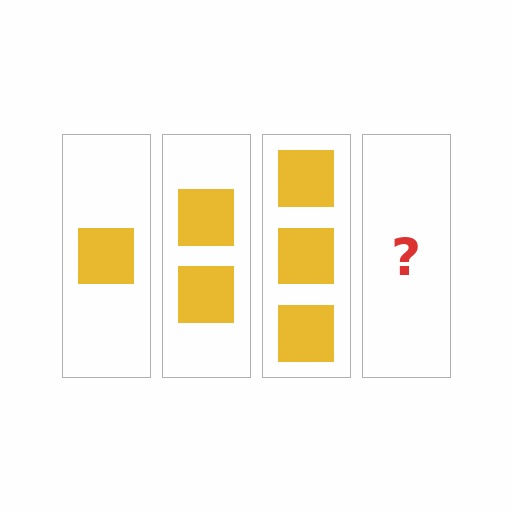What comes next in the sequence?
The next element should be 4 squares.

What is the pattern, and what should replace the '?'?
The pattern is that each step adds one more square. The '?' should be 4 squares.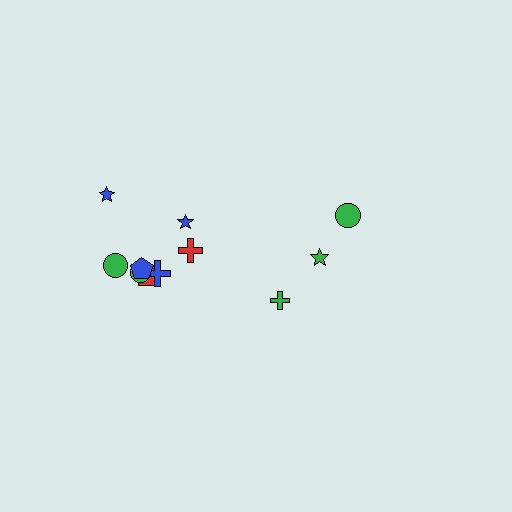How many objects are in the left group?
There are 8 objects.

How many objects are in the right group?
There are 3 objects.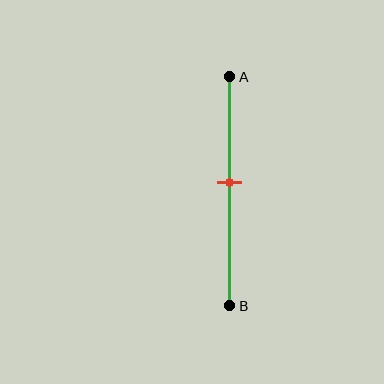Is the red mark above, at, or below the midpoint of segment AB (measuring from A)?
The red mark is above the midpoint of segment AB.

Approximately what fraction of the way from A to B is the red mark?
The red mark is approximately 45% of the way from A to B.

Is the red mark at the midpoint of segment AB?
No, the mark is at about 45% from A, not at the 50% midpoint.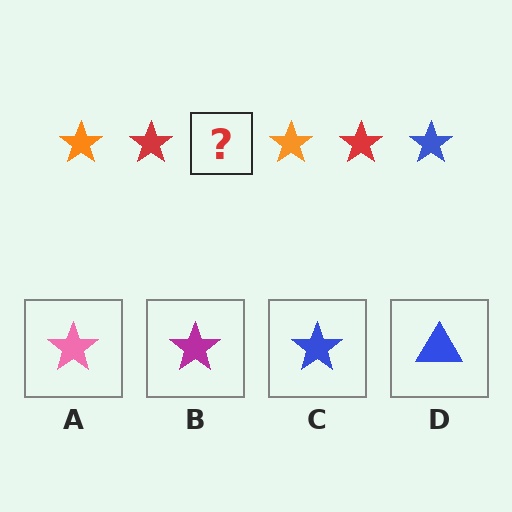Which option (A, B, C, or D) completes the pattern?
C.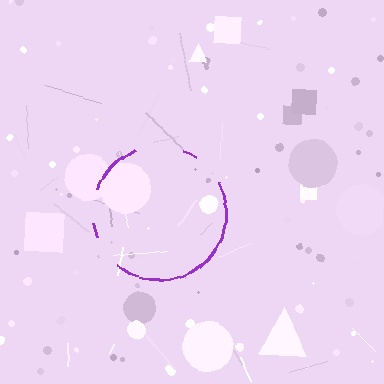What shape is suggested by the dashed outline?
The dashed outline suggests a circle.